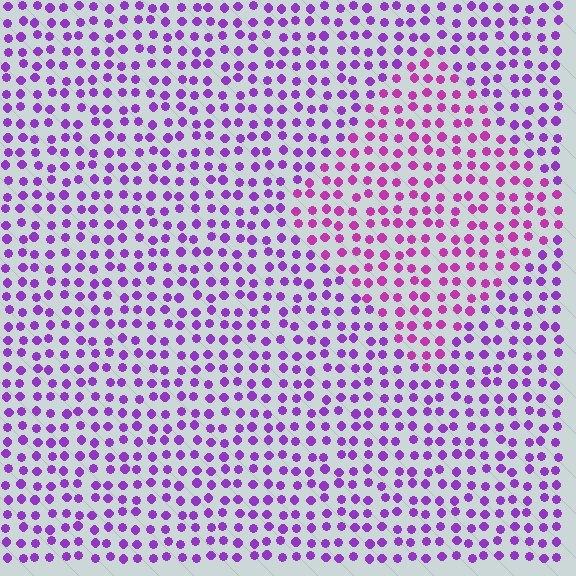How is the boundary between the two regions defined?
The boundary is defined purely by a slight shift in hue (about 29 degrees). Spacing, size, and orientation are identical on both sides.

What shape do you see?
I see a diamond.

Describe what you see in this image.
The image is filled with small purple elements in a uniform arrangement. A diamond-shaped region is visible where the elements are tinted to a slightly different hue, forming a subtle color boundary.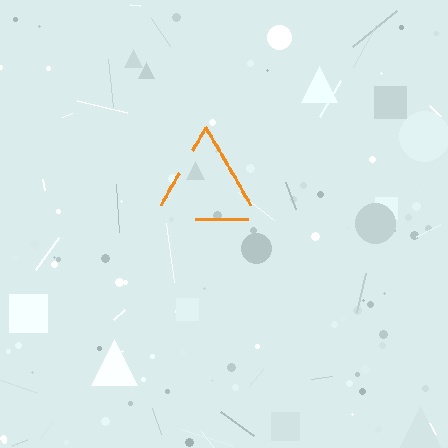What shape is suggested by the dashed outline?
The dashed outline suggests a triangle.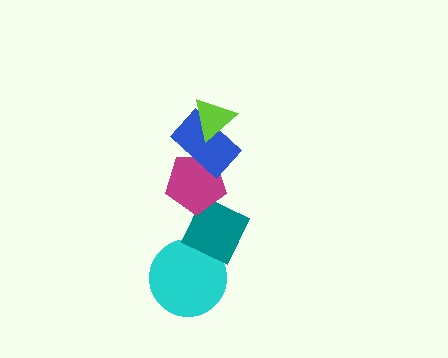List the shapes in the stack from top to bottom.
From top to bottom: the lime triangle, the blue rectangle, the magenta pentagon, the teal diamond, the cyan circle.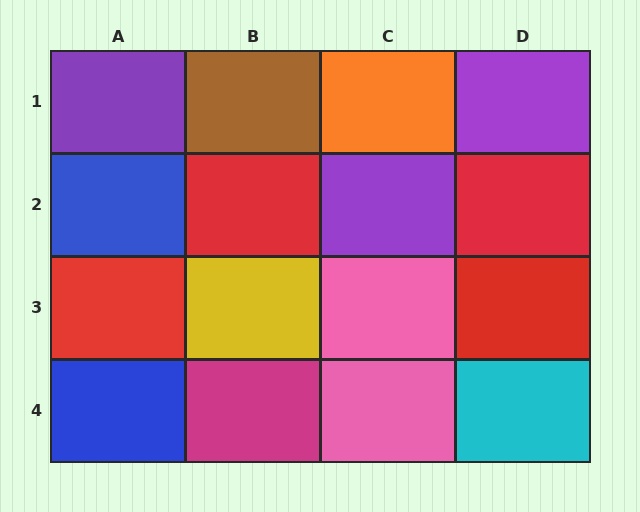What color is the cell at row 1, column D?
Purple.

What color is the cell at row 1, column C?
Orange.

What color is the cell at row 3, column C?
Pink.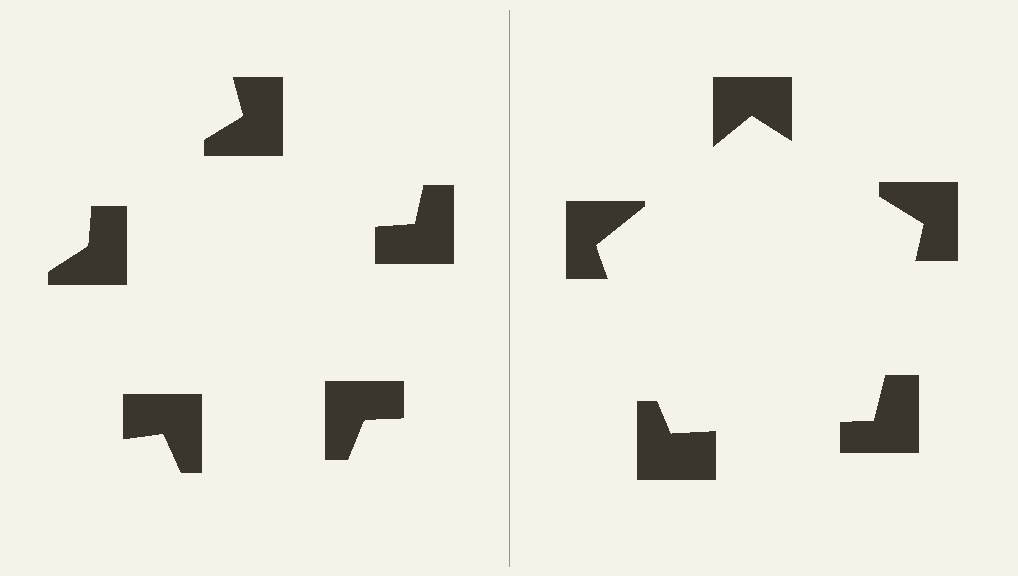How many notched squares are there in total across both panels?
10 — 5 on each side.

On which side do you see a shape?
An illusory pentagon appears on the right side. On the left side the wedge cuts are rotated, so no coherent shape forms.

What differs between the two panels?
The notched squares are positioned identically on both sides; only the wedge orientations differ. On the right they align to a pentagon; on the left they are misaligned.